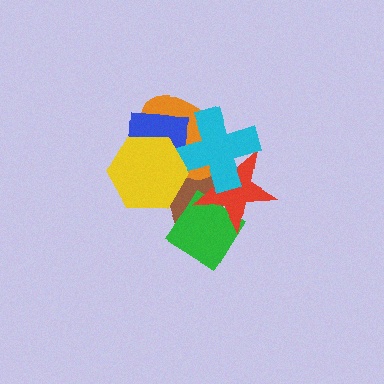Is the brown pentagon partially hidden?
Yes, it is partially covered by another shape.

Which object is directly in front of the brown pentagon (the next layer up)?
The green diamond is directly in front of the brown pentagon.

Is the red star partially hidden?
Yes, it is partially covered by another shape.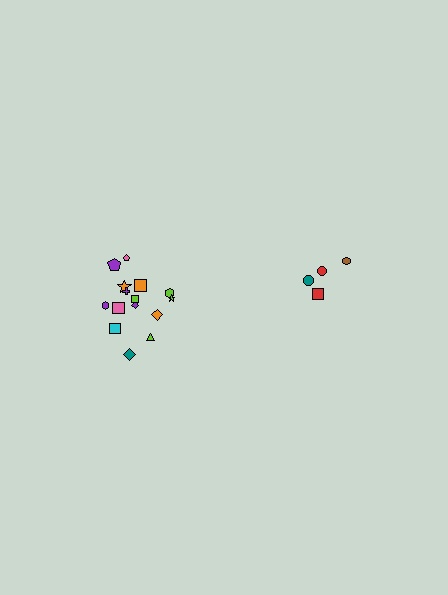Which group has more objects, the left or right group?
The left group.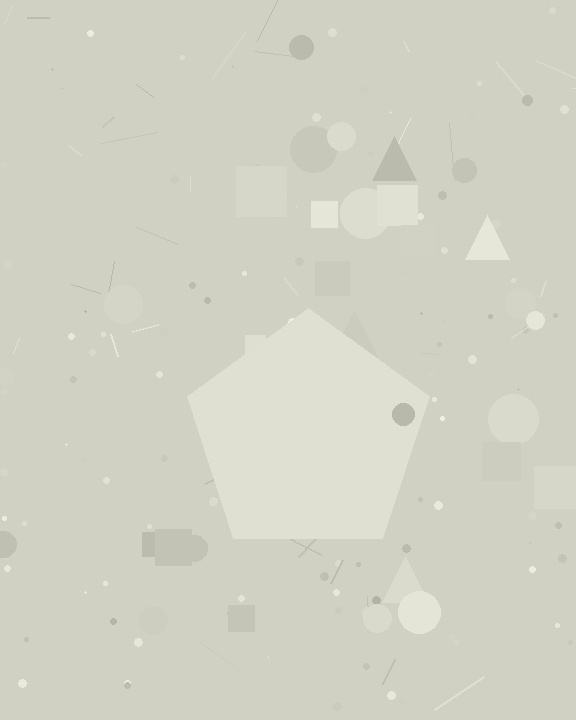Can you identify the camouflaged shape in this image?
The camouflaged shape is a pentagon.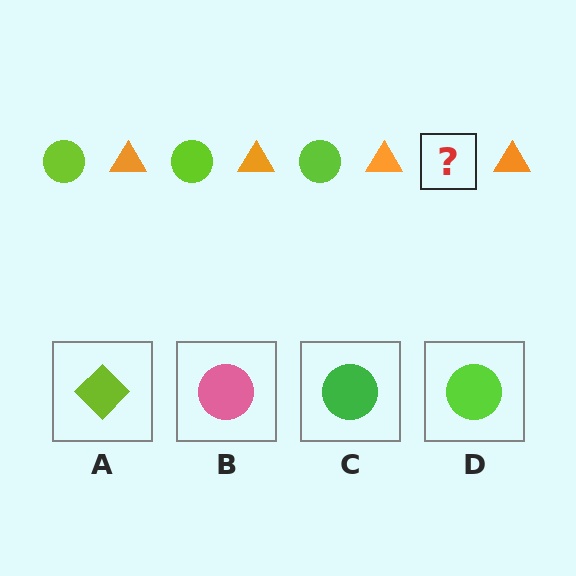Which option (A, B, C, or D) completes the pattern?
D.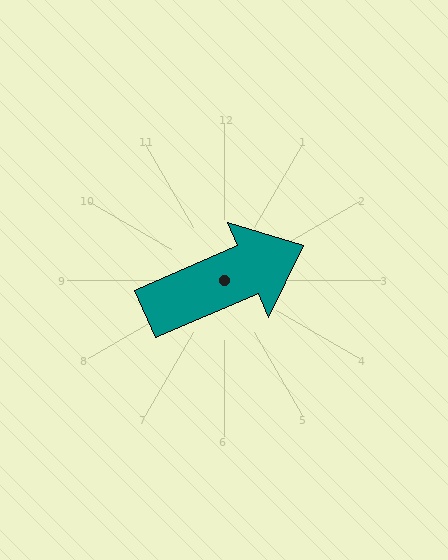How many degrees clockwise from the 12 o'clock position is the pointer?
Approximately 67 degrees.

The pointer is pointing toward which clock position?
Roughly 2 o'clock.